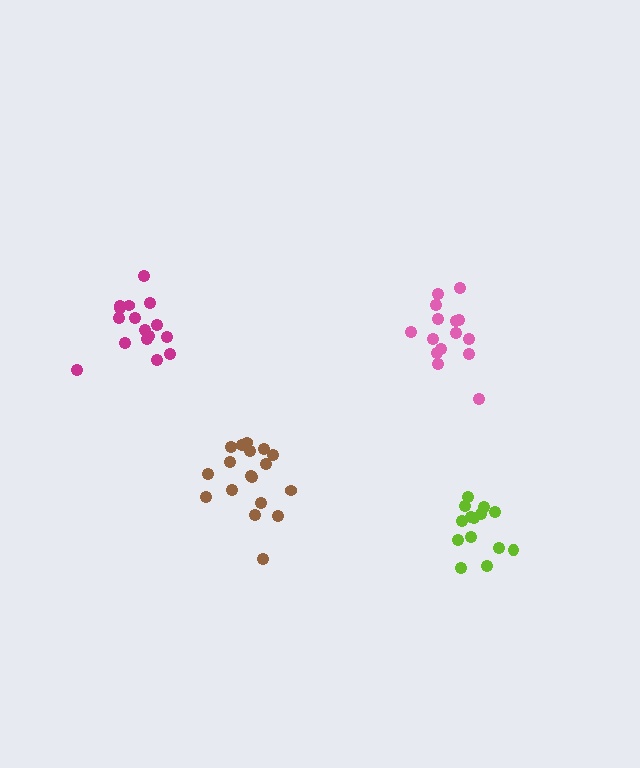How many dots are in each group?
Group 1: 18 dots, Group 2: 15 dots, Group 3: 14 dots, Group 4: 16 dots (63 total).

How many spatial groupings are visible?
There are 4 spatial groupings.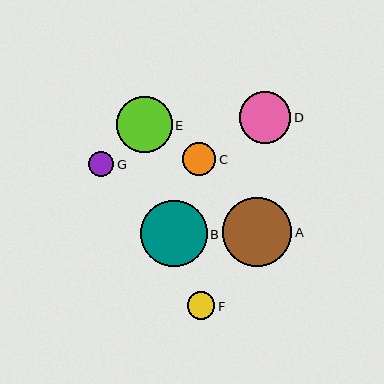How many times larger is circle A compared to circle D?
Circle A is approximately 1.3 times the size of circle D.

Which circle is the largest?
Circle A is the largest with a size of approximately 69 pixels.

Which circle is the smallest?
Circle G is the smallest with a size of approximately 25 pixels.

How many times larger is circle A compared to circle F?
Circle A is approximately 2.5 times the size of circle F.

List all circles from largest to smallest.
From largest to smallest: A, B, E, D, C, F, G.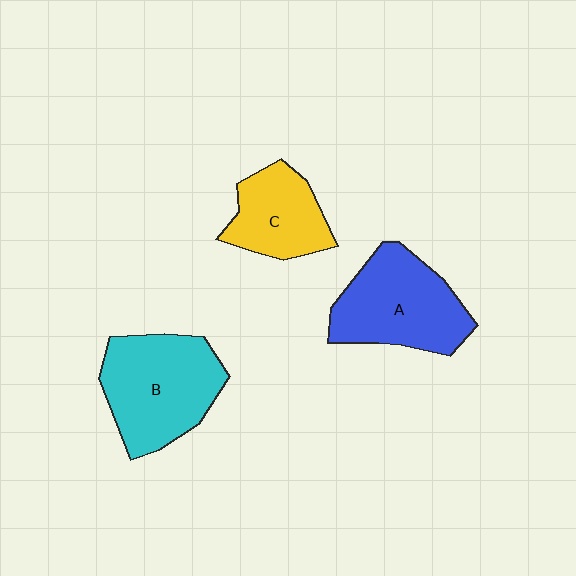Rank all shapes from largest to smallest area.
From largest to smallest: B (cyan), A (blue), C (yellow).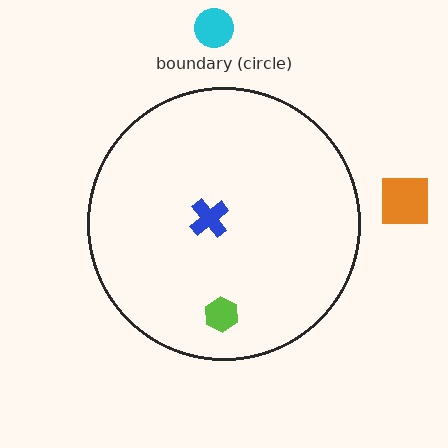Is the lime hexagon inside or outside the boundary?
Inside.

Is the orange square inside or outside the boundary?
Outside.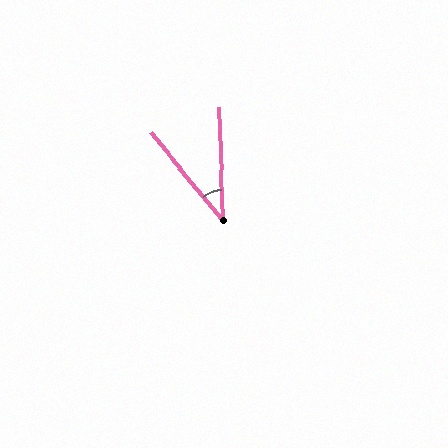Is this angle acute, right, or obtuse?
It is acute.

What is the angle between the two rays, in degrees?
Approximately 37 degrees.